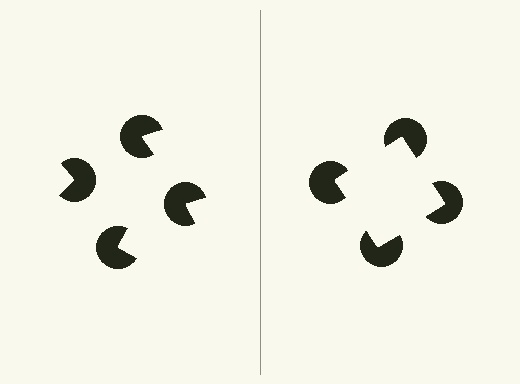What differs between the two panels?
The pac-man discs are positioned identically on both sides; only the wedge orientations differ. On the right they align to a square; on the left they are misaligned.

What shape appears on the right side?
An illusory square.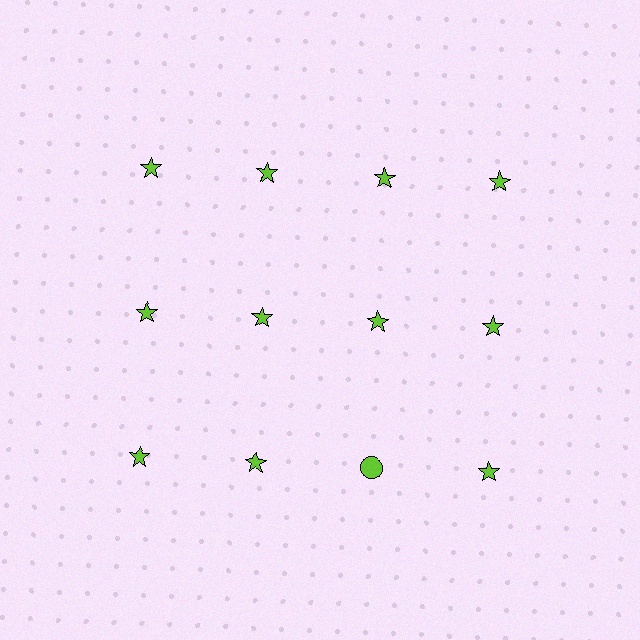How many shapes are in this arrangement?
There are 12 shapes arranged in a grid pattern.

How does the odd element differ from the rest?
It has a different shape: circle instead of star.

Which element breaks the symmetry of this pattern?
The lime circle in the third row, center column breaks the symmetry. All other shapes are lime stars.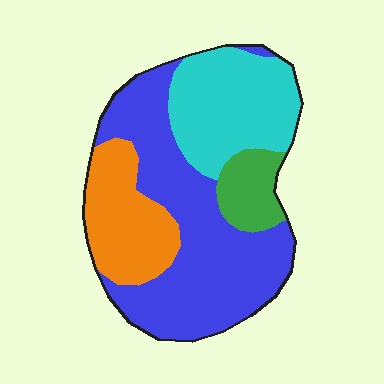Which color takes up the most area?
Blue, at roughly 45%.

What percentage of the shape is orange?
Orange covers around 20% of the shape.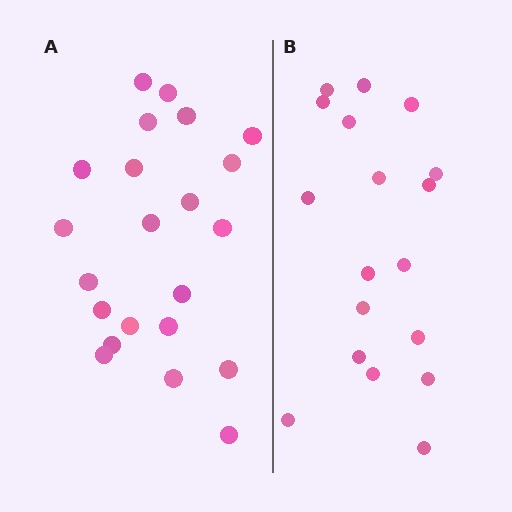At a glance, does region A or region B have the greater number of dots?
Region A (the left region) has more dots.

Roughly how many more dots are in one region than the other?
Region A has about 4 more dots than region B.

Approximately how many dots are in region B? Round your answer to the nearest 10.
About 20 dots. (The exact count is 18, which rounds to 20.)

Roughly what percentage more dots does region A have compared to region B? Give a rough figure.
About 20% more.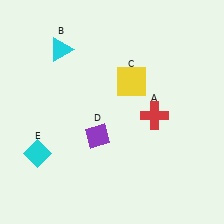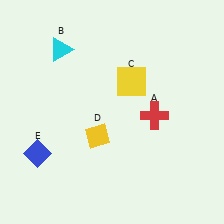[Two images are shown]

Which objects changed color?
D changed from purple to yellow. E changed from cyan to blue.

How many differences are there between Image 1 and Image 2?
There are 2 differences between the two images.